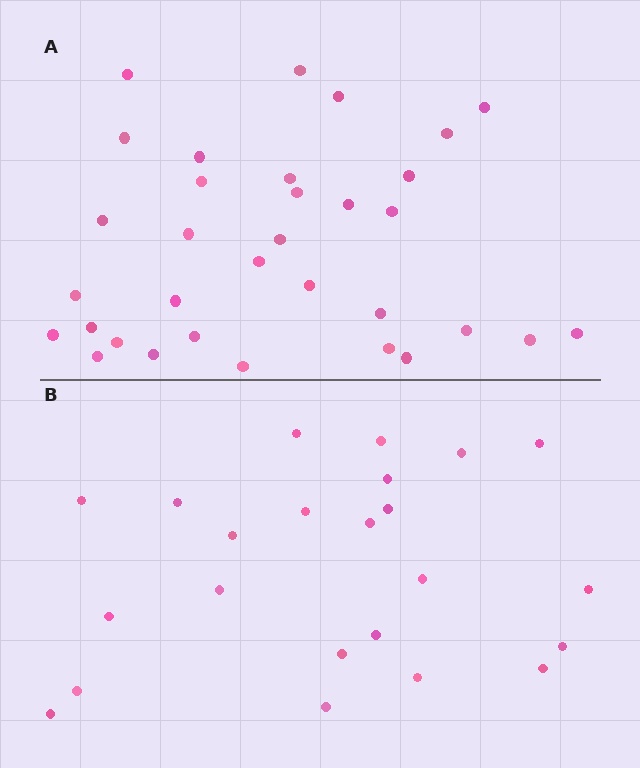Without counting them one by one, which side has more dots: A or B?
Region A (the top region) has more dots.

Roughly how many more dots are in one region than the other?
Region A has roughly 10 or so more dots than region B.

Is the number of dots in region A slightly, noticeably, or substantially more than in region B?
Region A has noticeably more, but not dramatically so. The ratio is roughly 1.4 to 1.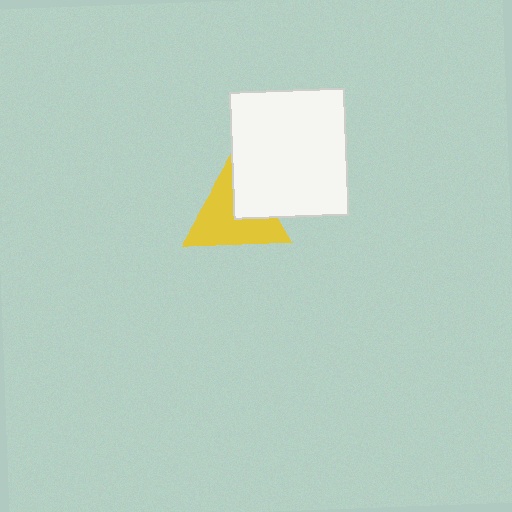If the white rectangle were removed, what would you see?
You would see the complete yellow triangle.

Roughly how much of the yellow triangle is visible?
Most of it is visible (roughly 69%).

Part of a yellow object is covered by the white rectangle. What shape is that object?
It is a triangle.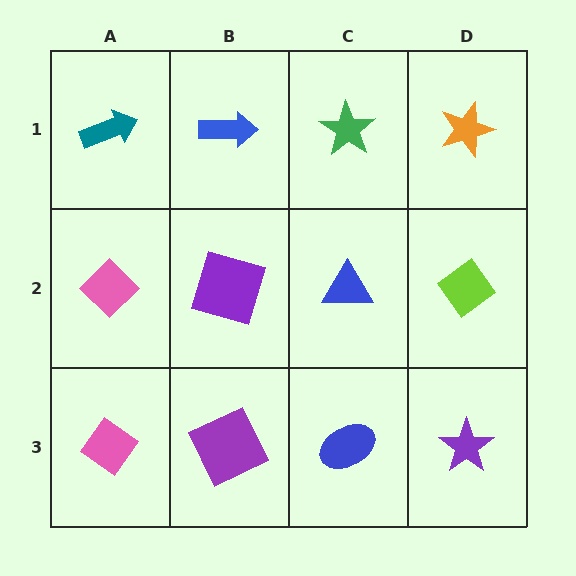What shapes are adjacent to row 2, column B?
A blue arrow (row 1, column B), a purple square (row 3, column B), a pink diamond (row 2, column A), a blue triangle (row 2, column C).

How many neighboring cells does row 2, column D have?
3.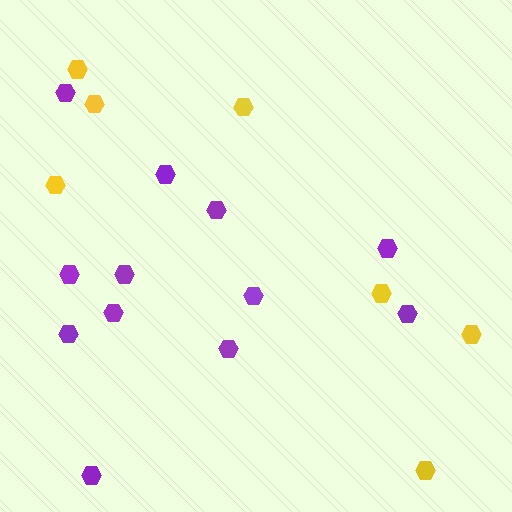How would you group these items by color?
There are 2 groups: one group of purple hexagons (12) and one group of yellow hexagons (7).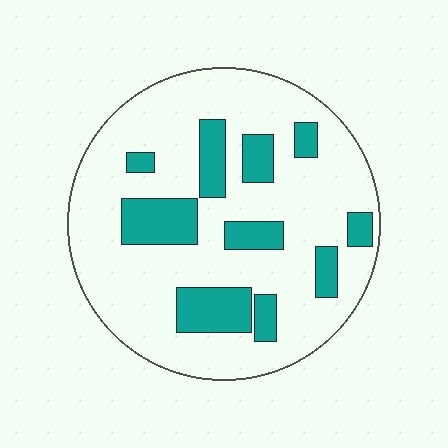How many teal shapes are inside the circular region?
10.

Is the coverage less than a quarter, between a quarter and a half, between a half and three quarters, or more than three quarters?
Less than a quarter.